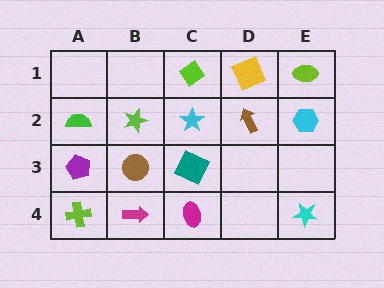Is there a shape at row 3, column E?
No, that cell is empty.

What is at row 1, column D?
A yellow square.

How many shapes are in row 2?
5 shapes.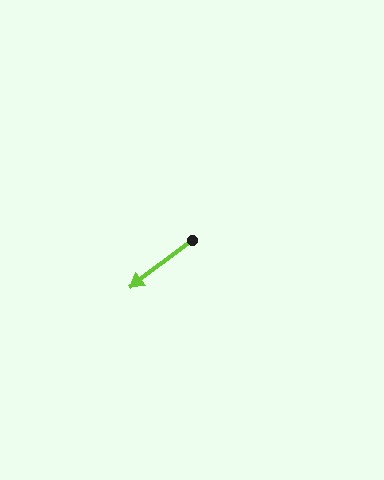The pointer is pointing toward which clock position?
Roughly 8 o'clock.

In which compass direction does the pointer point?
Southwest.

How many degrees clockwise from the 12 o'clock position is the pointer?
Approximately 233 degrees.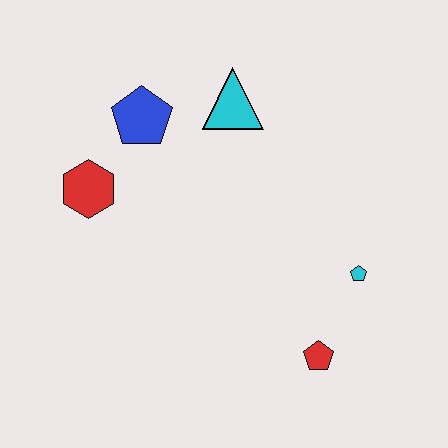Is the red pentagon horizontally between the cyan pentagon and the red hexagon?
Yes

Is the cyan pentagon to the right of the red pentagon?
Yes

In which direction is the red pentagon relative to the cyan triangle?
The red pentagon is below the cyan triangle.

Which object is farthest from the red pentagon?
The blue pentagon is farthest from the red pentagon.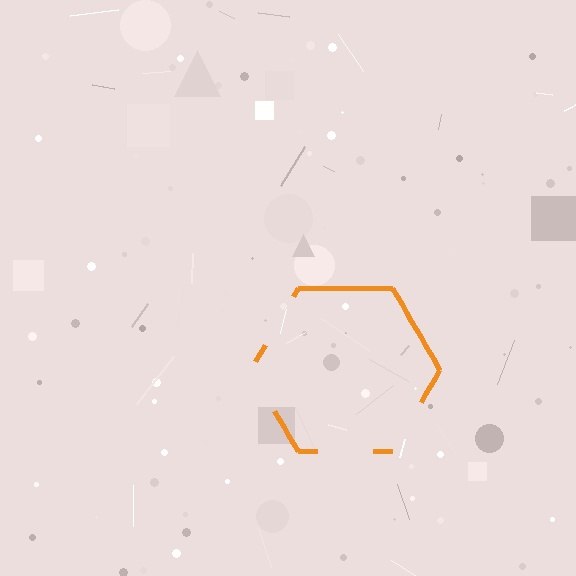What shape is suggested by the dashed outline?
The dashed outline suggests a hexagon.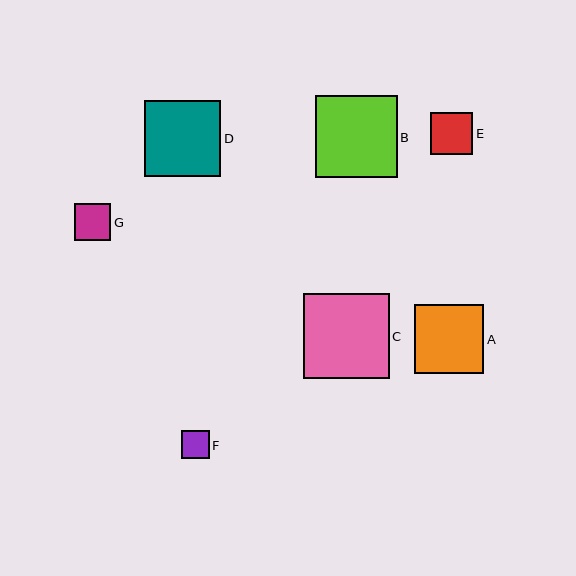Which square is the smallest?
Square F is the smallest with a size of approximately 28 pixels.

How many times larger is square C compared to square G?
Square C is approximately 2.3 times the size of square G.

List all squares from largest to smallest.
From largest to smallest: C, B, D, A, E, G, F.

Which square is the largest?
Square C is the largest with a size of approximately 85 pixels.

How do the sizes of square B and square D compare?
Square B and square D are approximately the same size.